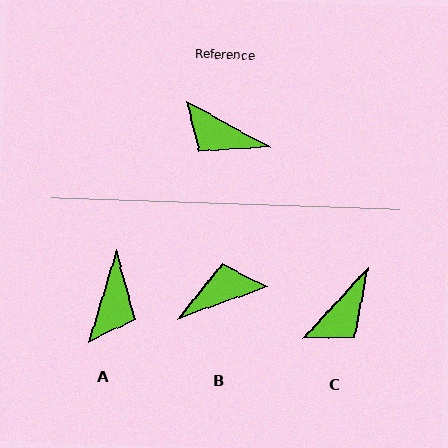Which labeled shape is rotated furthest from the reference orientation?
B, about 133 degrees away.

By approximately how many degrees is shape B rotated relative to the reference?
Approximately 133 degrees clockwise.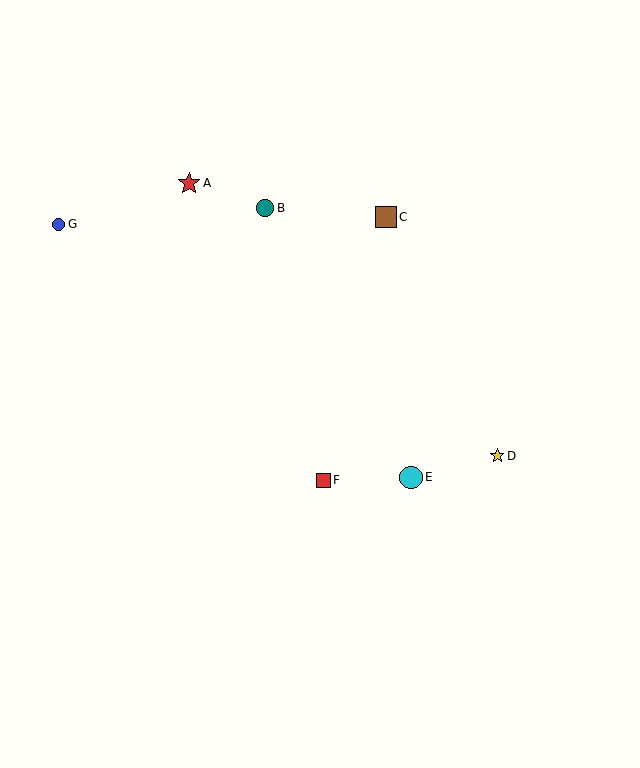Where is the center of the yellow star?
The center of the yellow star is at (497, 456).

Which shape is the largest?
The cyan circle (labeled E) is the largest.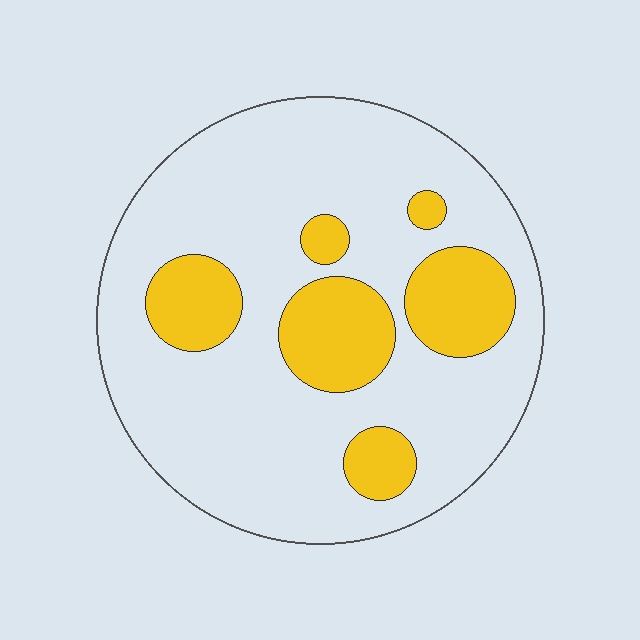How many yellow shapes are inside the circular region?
6.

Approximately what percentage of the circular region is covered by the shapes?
Approximately 25%.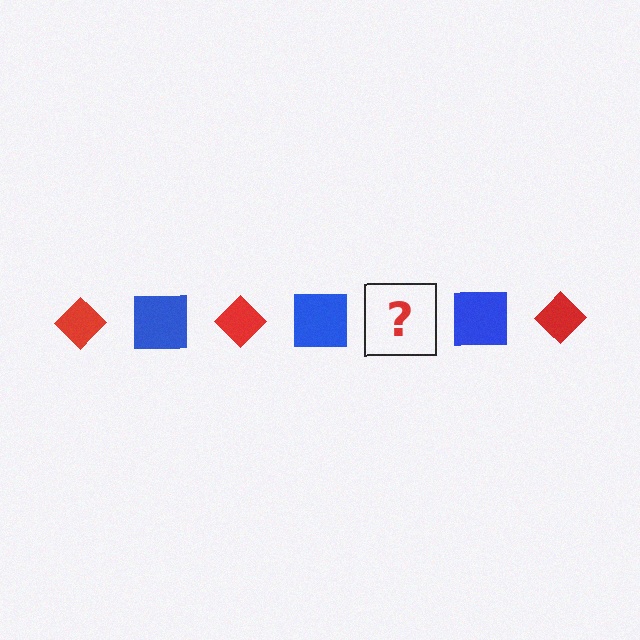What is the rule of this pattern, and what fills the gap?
The rule is that the pattern alternates between red diamond and blue square. The gap should be filled with a red diamond.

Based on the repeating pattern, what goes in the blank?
The blank should be a red diamond.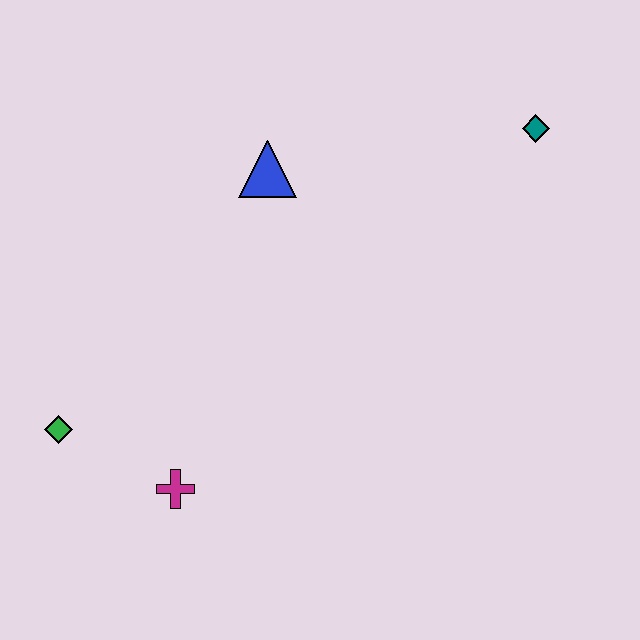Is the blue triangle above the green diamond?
Yes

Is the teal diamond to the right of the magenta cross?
Yes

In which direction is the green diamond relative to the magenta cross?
The green diamond is to the left of the magenta cross.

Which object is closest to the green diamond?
The magenta cross is closest to the green diamond.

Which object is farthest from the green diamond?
The teal diamond is farthest from the green diamond.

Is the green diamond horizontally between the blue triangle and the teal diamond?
No